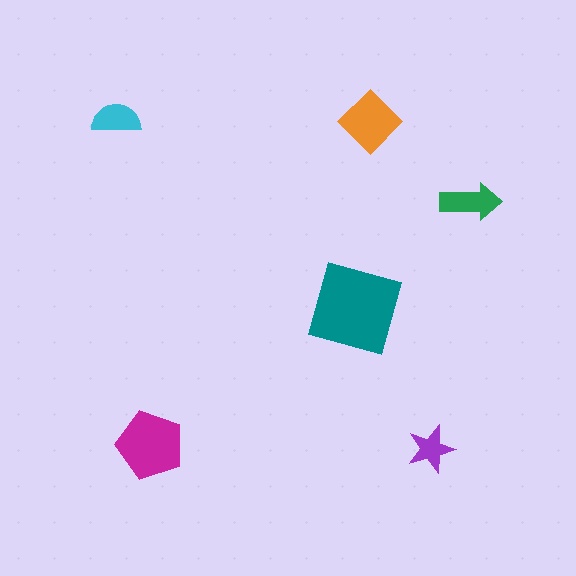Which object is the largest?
The teal square.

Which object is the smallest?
The purple star.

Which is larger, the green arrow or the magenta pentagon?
The magenta pentagon.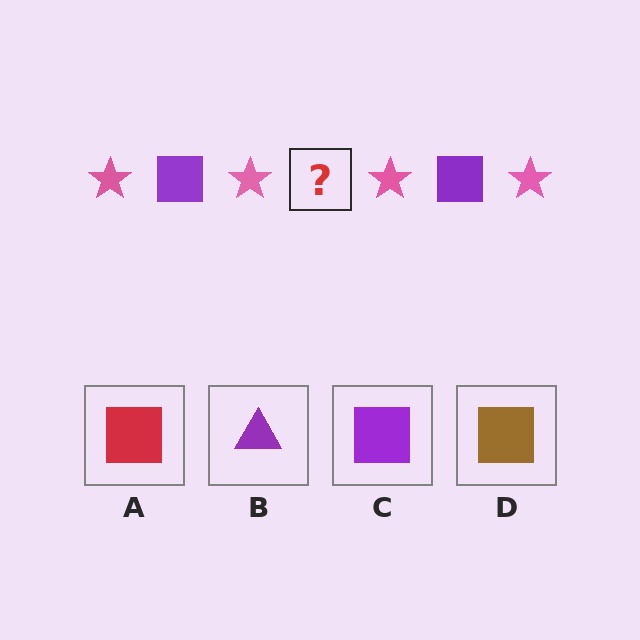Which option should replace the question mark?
Option C.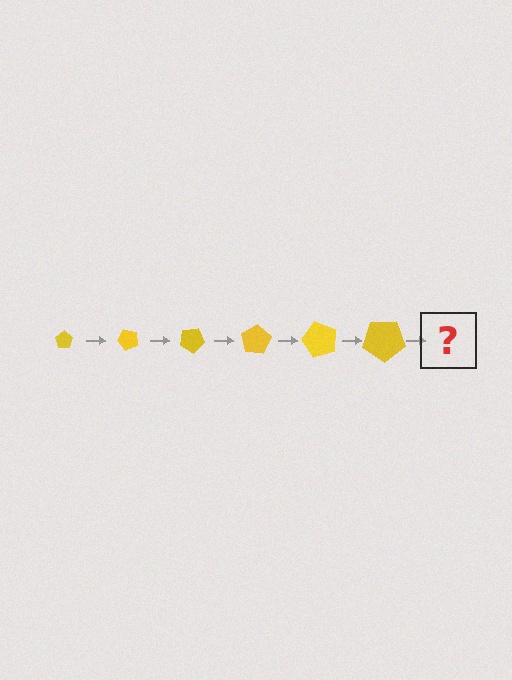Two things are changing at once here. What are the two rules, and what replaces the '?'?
The two rules are that the pentagon grows larger each step and it rotates 50 degrees each step. The '?' should be a pentagon, larger than the previous one and rotated 300 degrees from the start.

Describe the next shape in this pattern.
It should be a pentagon, larger than the previous one and rotated 300 degrees from the start.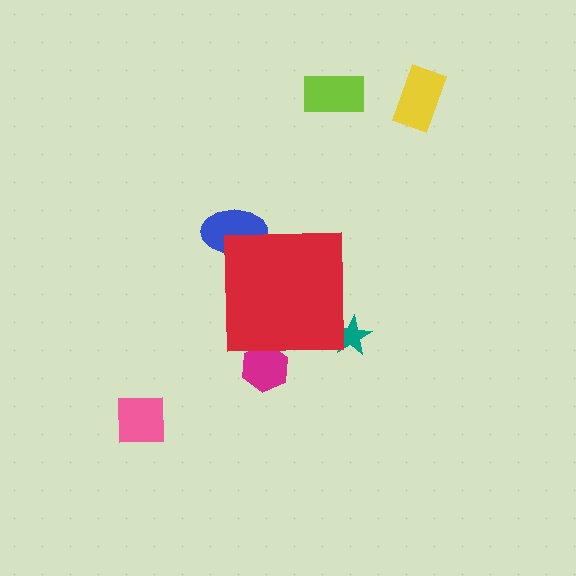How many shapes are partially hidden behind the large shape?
3 shapes are partially hidden.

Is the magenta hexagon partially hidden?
Yes, the magenta hexagon is partially hidden behind the red square.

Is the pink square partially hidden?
No, the pink square is fully visible.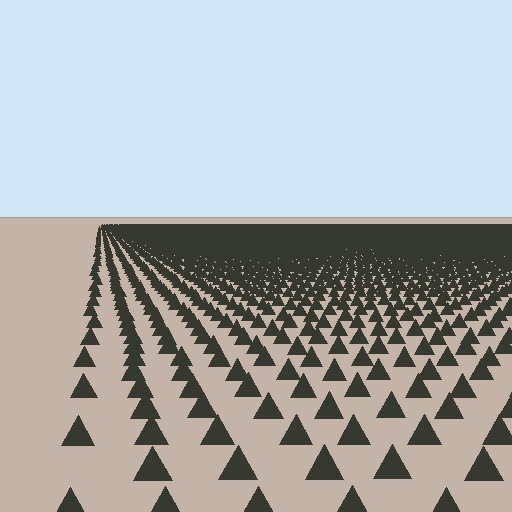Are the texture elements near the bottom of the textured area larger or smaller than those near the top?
Larger. Near the bottom, elements are closer to the viewer and appear at a bigger on-screen size.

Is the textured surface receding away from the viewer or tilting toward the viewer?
The surface is receding away from the viewer. Texture elements get smaller and denser toward the top.